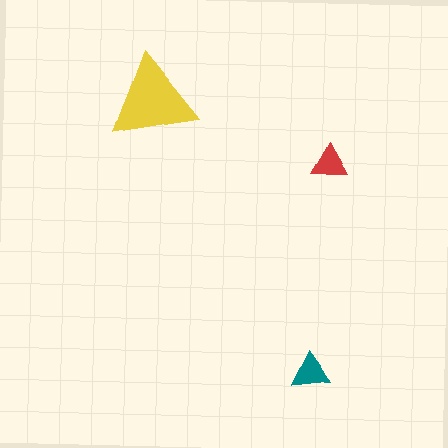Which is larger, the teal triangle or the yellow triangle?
The yellow one.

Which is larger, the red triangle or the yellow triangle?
The yellow one.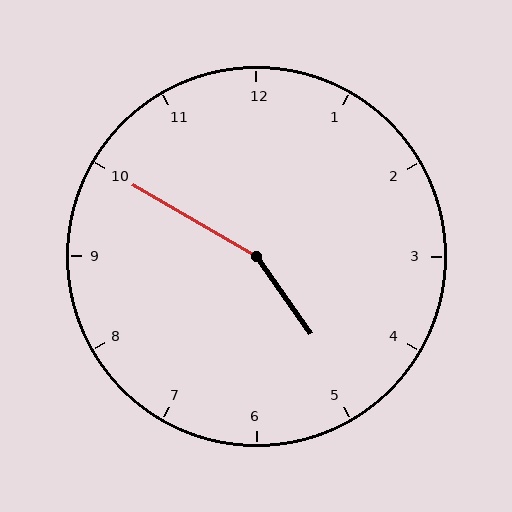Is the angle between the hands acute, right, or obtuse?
It is obtuse.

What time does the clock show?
4:50.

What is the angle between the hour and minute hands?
Approximately 155 degrees.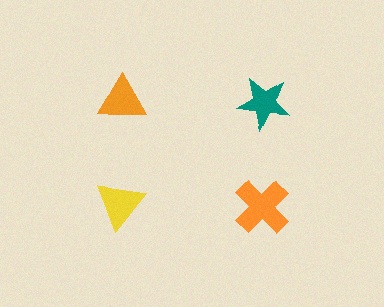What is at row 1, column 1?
An orange triangle.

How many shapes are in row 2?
2 shapes.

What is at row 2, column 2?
An orange cross.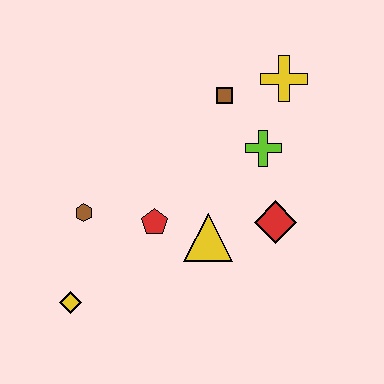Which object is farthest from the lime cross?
The yellow diamond is farthest from the lime cross.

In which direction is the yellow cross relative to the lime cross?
The yellow cross is above the lime cross.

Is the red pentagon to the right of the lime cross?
No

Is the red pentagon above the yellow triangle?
Yes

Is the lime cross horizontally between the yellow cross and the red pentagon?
Yes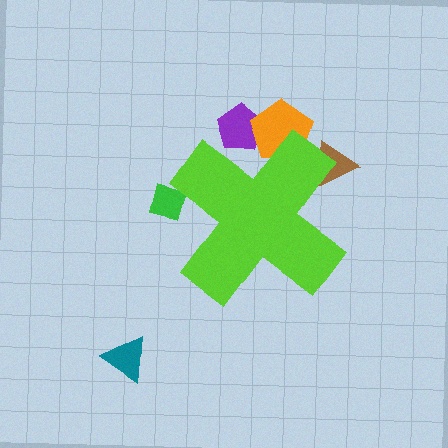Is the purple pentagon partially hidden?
Yes, the purple pentagon is partially hidden behind the lime cross.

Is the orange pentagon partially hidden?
Yes, the orange pentagon is partially hidden behind the lime cross.